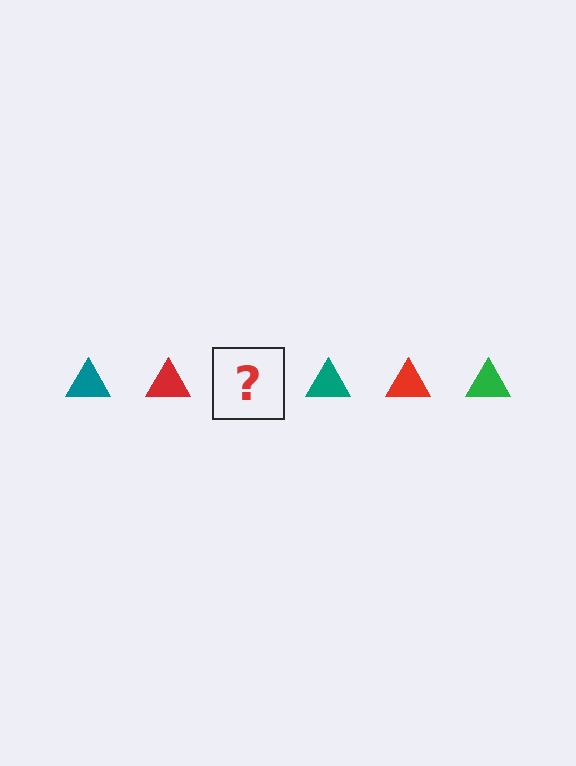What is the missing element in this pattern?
The missing element is a green triangle.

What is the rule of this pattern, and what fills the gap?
The rule is that the pattern cycles through teal, red, green triangles. The gap should be filled with a green triangle.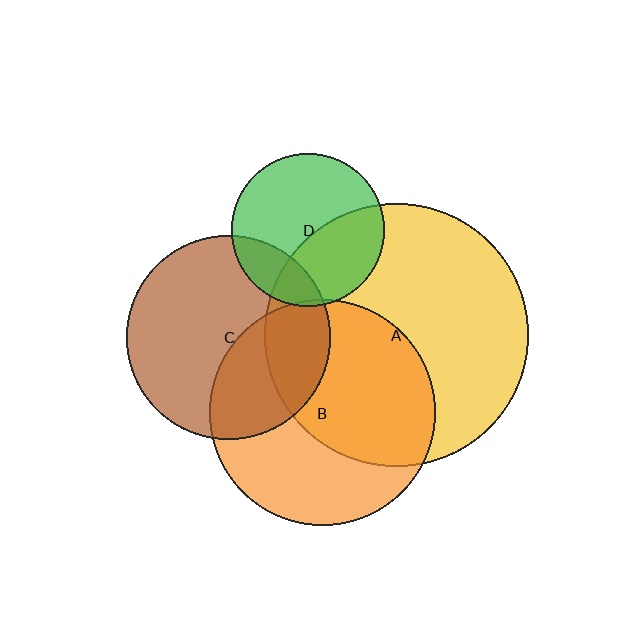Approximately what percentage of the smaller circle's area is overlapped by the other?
Approximately 55%.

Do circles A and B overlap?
Yes.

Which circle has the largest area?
Circle A (yellow).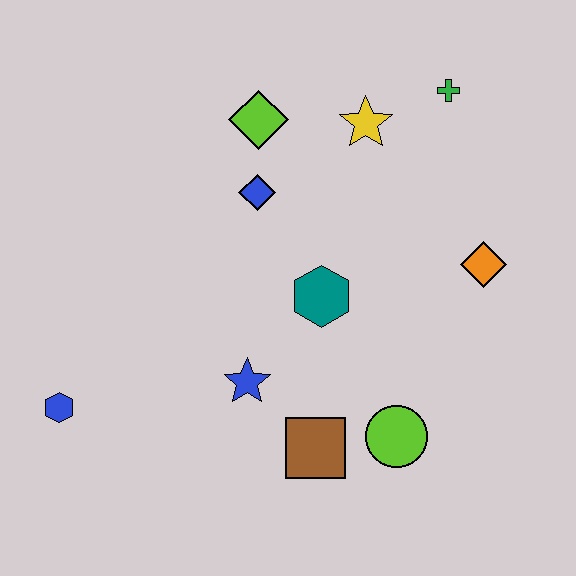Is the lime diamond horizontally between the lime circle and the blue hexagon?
Yes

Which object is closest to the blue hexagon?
The blue star is closest to the blue hexagon.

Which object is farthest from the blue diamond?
The blue hexagon is farthest from the blue diamond.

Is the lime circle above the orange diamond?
No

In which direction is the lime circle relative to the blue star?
The lime circle is to the right of the blue star.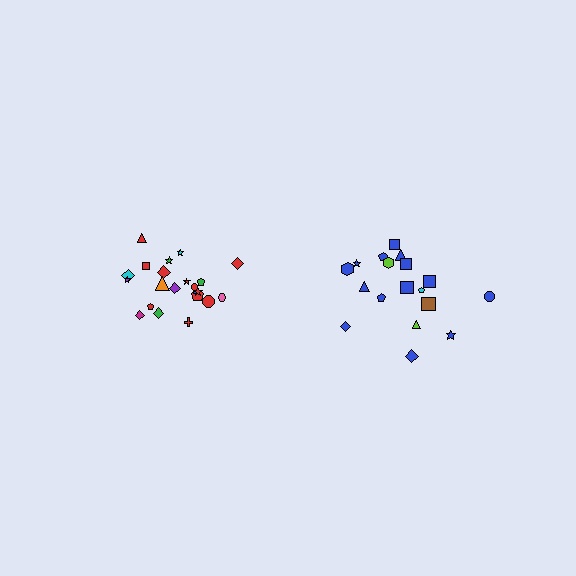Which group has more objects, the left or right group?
The left group.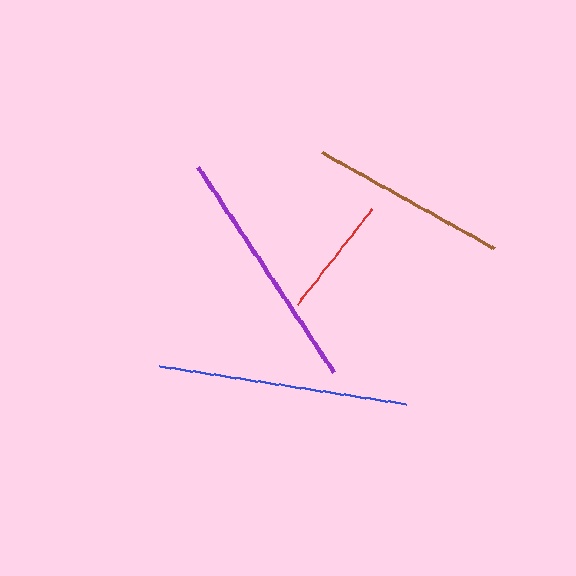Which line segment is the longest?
The blue line is the longest at approximately 249 pixels.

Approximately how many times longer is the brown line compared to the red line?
The brown line is approximately 1.6 times the length of the red line.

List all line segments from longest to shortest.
From longest to shortest: blue, purple, brown, red.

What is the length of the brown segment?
The brown segment is approximately 198 pixels long.